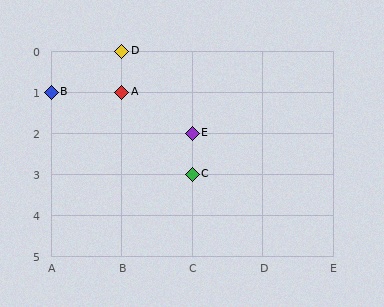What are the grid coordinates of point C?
Point C is at grid coordinates (C, 3).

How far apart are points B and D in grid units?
Points B and D are 1 column and 1 row apart (about 1.4 grid units diagonally).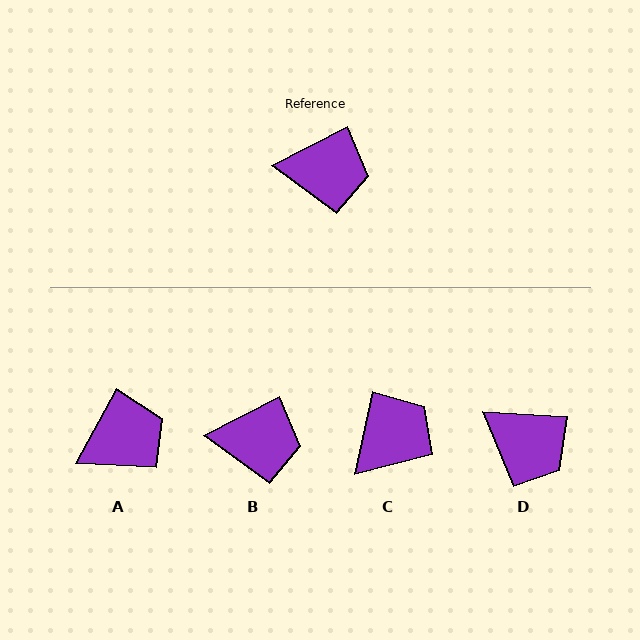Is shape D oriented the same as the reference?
No, it is off by about 31 degrees.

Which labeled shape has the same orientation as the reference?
B.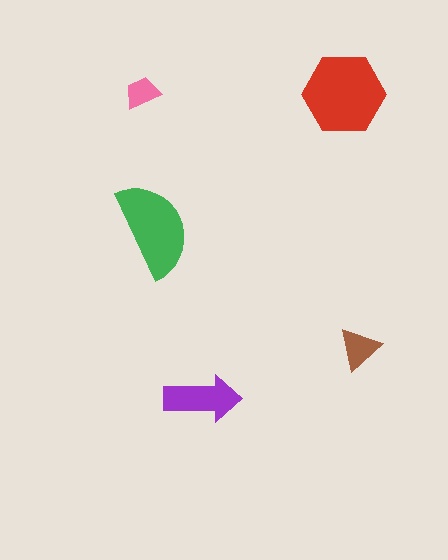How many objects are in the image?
There are 5 objects in the image.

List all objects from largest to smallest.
The red hexagon, the green semicircle, the purple arrow, the brown triangle, the pink trapezoid.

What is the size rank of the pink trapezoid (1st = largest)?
5th.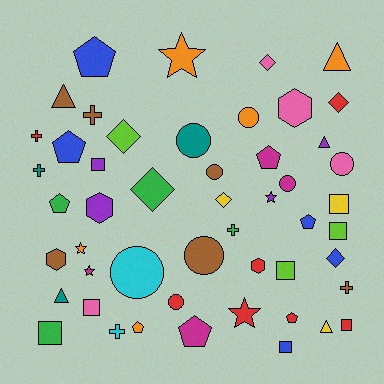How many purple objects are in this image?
There are 4 purple objects.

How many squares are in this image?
There are 8 squares.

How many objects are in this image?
There are 50 objects.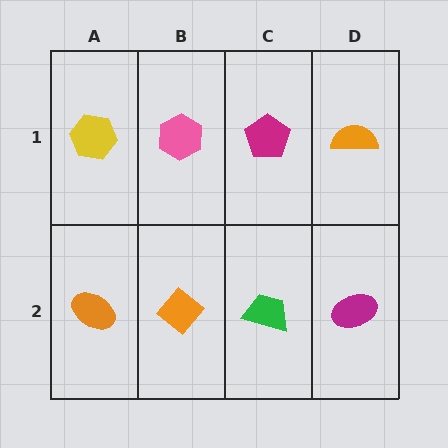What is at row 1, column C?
A magenta pentagon.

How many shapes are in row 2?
4 shapes.